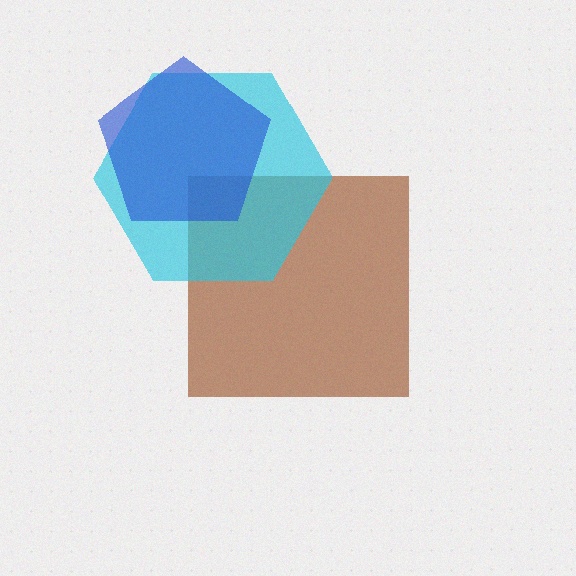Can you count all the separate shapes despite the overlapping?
Yes, there are 3 separate shapes.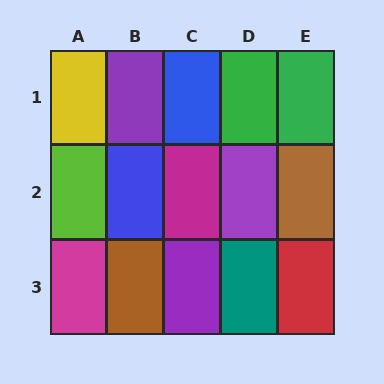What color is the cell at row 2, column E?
Brown.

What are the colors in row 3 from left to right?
Magenta, brown, purple, teal, red.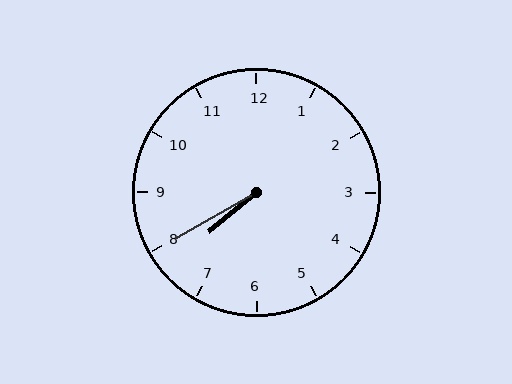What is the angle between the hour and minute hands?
Approximately 10 degrees.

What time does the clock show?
7:40.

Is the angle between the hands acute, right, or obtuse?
It is acute.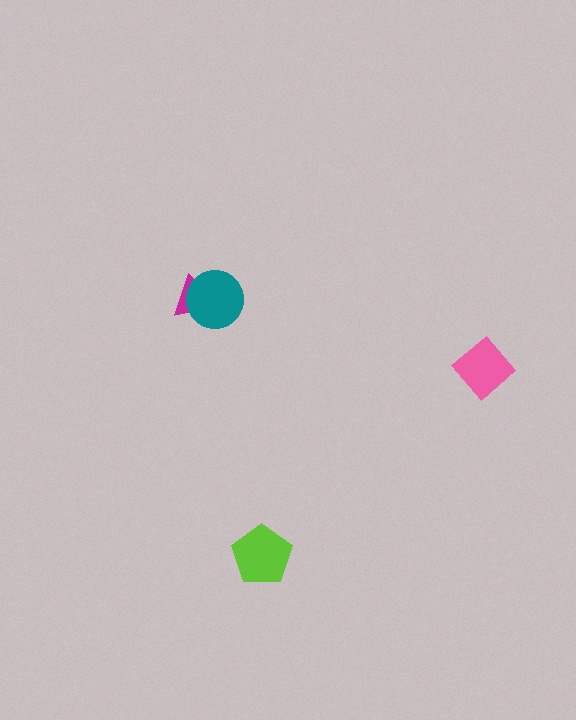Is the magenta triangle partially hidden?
Yes, it is partially covered by another shape.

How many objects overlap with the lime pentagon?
0 objects overlap with the lime pentagon.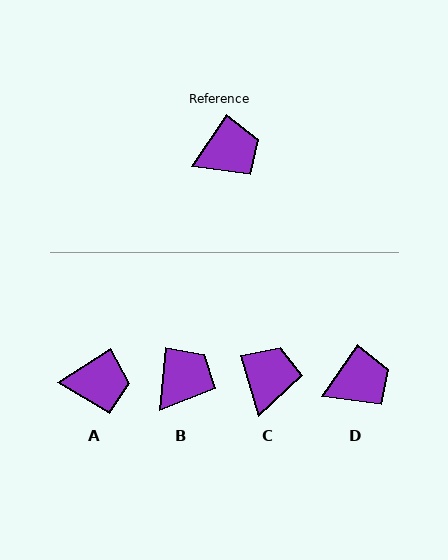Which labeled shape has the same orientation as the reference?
D.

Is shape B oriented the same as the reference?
No, it is off by about 29 degrees.